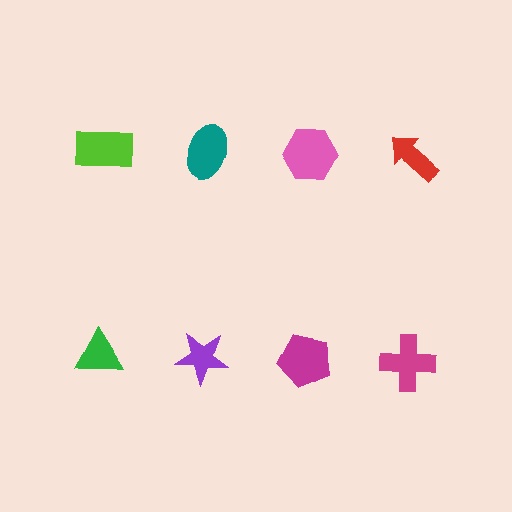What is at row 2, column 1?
A green triangle.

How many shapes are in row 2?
4 shapes.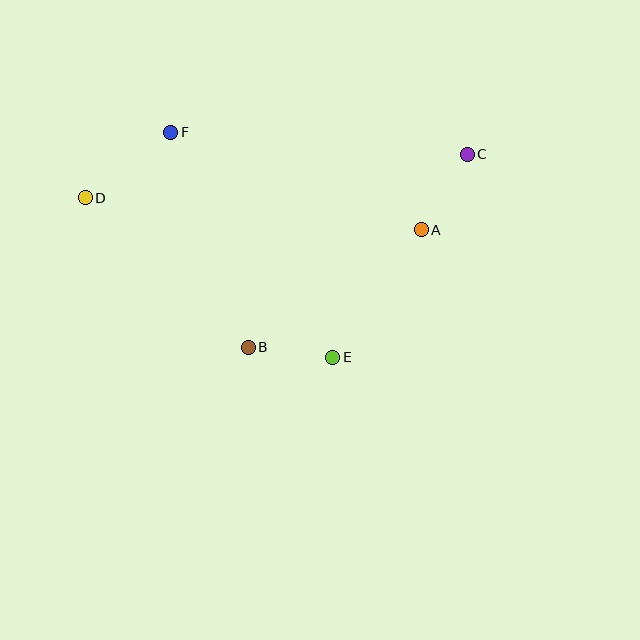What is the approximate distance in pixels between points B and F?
The distance between B and F is approximately 229 pixels.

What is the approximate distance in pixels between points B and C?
The distance between B and C is approximately 292 pixels.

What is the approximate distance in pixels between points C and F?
The distance between C and F is approximately 298 pixels.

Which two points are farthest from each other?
Points C and D are farthest from each other.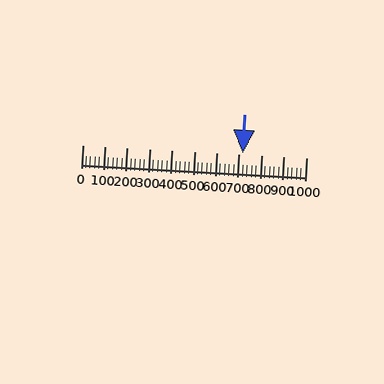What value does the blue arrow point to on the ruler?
The blue arrow points to approximately 715.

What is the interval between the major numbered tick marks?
The major tick marks are spaced 100 units apart.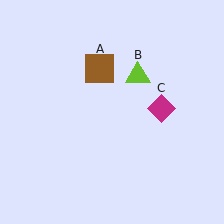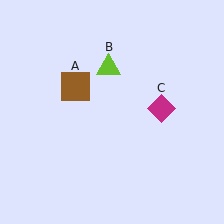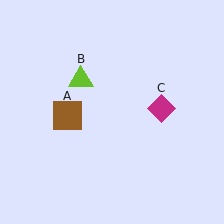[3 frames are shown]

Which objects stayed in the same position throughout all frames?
Magenta diamond (object C) remained stationary.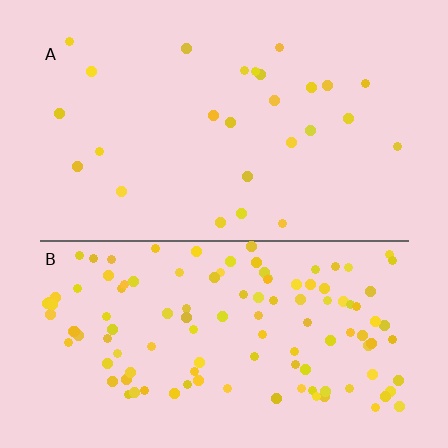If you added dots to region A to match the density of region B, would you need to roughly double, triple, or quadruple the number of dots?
Approximately quadruple.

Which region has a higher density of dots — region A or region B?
B (the bottom).